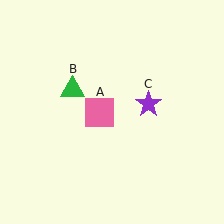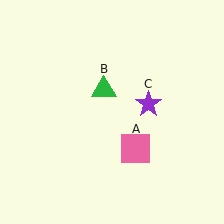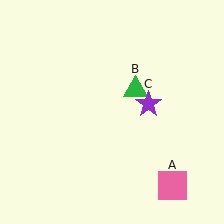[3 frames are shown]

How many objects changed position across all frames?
2 objects changed position: pink square (object A), green triangle (object B).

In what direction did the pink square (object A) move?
The pink square (object A) moved down and to the right.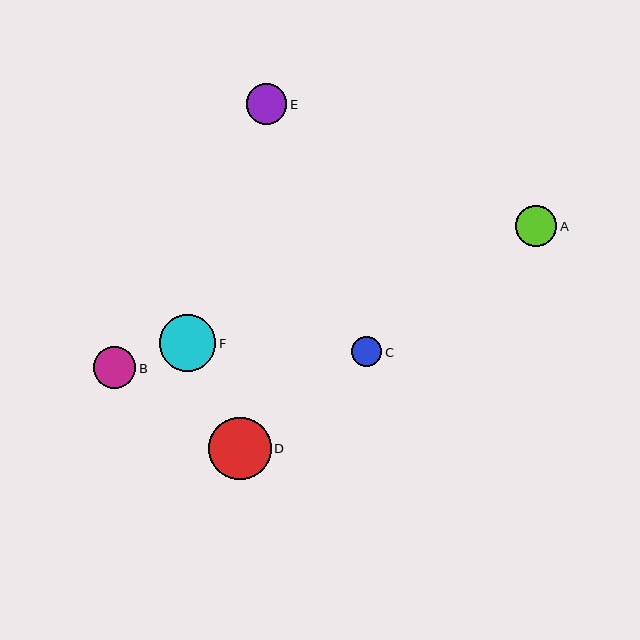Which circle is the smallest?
Circle C is the smallest with a size of approximately 30 pixels.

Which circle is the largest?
Circle D is the largest with a size of approximately 63 pixels.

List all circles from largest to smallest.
From largest to smallest: D, F, B, A, E, C.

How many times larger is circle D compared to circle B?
Circle D is approximately 1.5 times the size of circle B.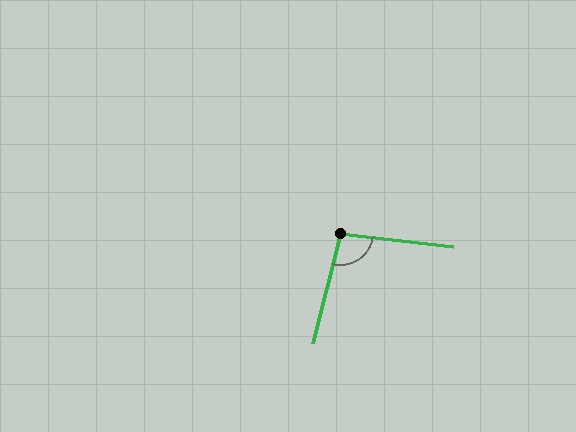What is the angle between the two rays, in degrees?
Approximately 97 degrees.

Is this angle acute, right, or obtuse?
It is obtuse.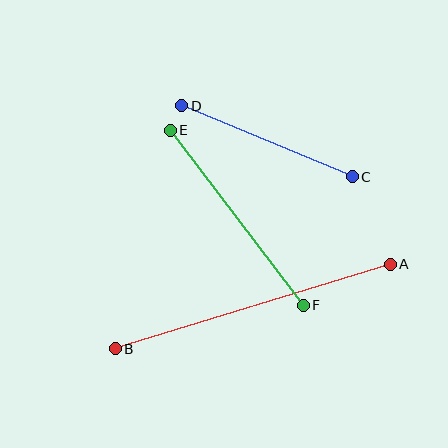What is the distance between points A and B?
The distance is approximately 288 pixels.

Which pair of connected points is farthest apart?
Points A and B are farthest apart.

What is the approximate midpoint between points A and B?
The midpoint is at approximately (253, 306) pixels.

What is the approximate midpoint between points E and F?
The midpoint is at approximately (237, 218) pixels.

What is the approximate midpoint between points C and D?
The midpoint is at approximately (267, 141) pixels.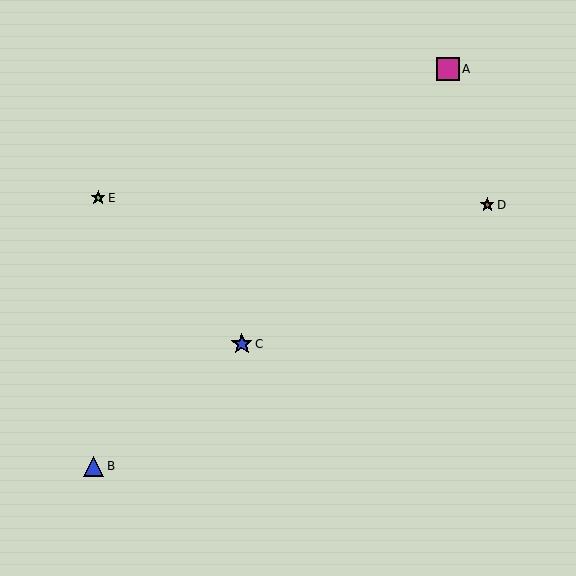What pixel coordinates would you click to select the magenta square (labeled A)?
Click at (448, 69) to select the magenta square A.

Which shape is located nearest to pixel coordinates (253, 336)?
The blue star (labeled C) at (242, 344) is nearest to that location.